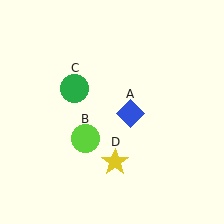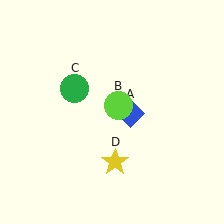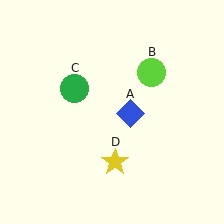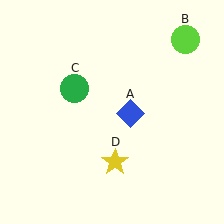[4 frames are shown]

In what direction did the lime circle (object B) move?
The lime circle (object B) moved up and to the right.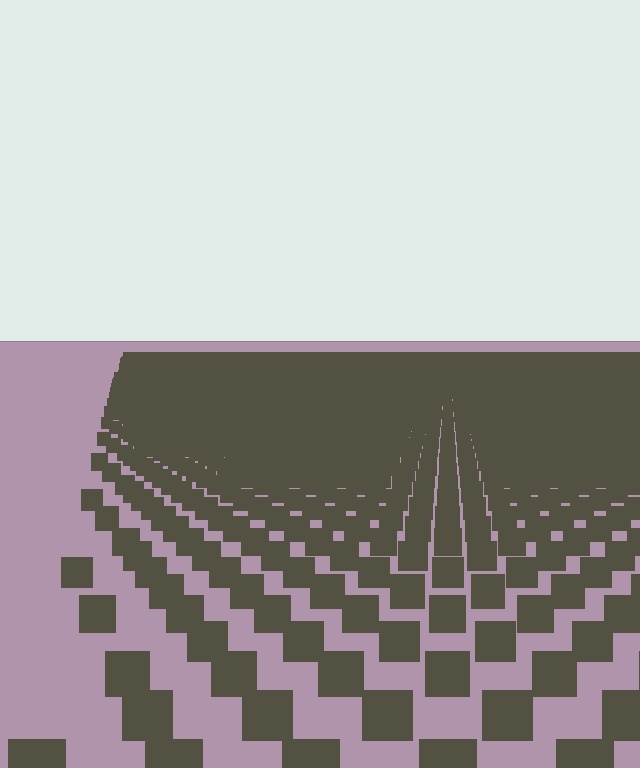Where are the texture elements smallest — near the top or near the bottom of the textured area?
Near the top.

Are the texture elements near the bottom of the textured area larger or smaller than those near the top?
Larger. Near the bottom, elements are closer to the viewer and appear at a bigger on-screen size.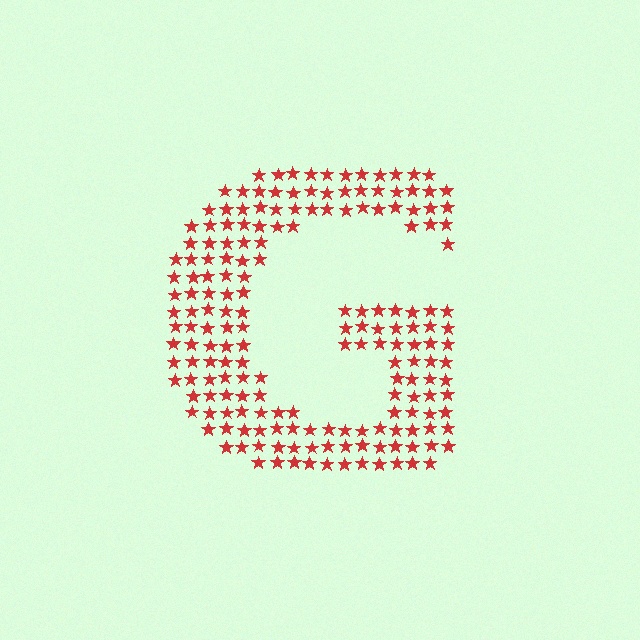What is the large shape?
The large shape is the letter G.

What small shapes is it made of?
It is made of small stars.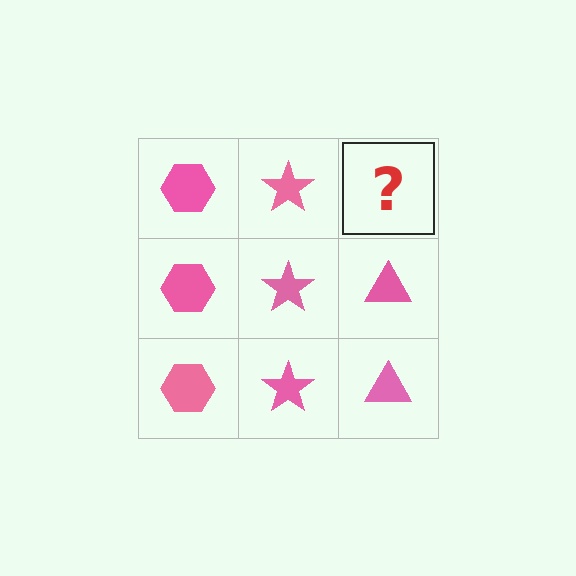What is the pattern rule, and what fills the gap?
The rule is that each column has a consistent shape. The gap should be filled with a pink triangle.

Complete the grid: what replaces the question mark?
The question mark should be replaced with a pink triangle.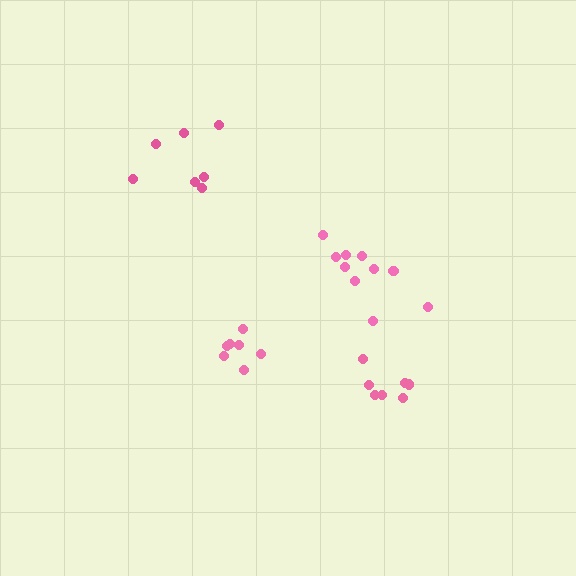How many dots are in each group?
Group 1: 7 dots, Group 2: 7 dots, Group 3: 10 dots, Group 4: 7 dots (31 total).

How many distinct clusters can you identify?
There are 4 distinct clusters.